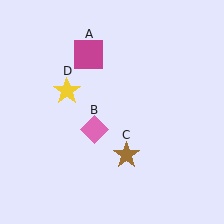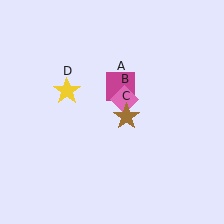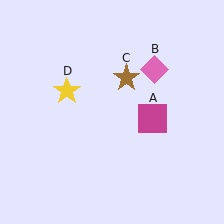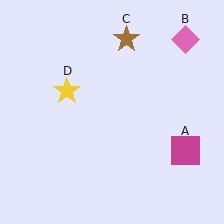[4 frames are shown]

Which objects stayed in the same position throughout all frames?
Yellow star (object D) remained stationary.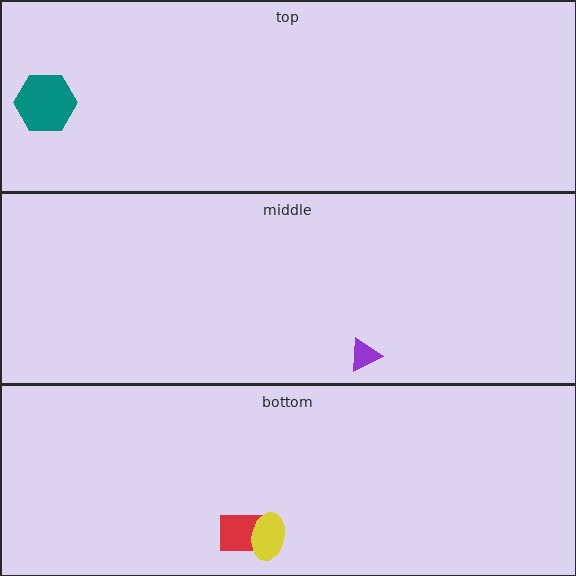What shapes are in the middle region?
The purple triangle.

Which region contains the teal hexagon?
The top region.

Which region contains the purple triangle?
The middle region.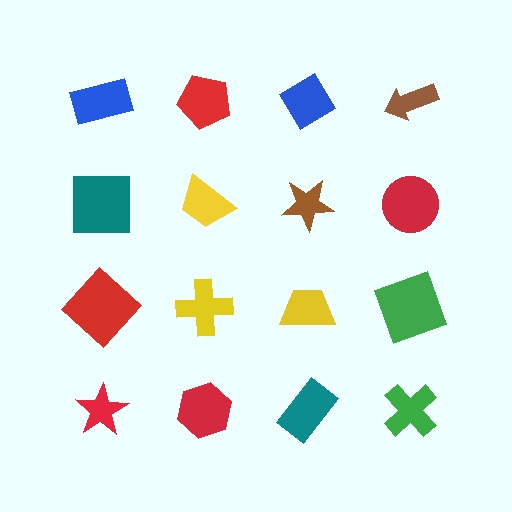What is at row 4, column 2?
A red hexagon.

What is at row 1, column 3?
A blue diamond.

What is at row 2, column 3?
A brown star.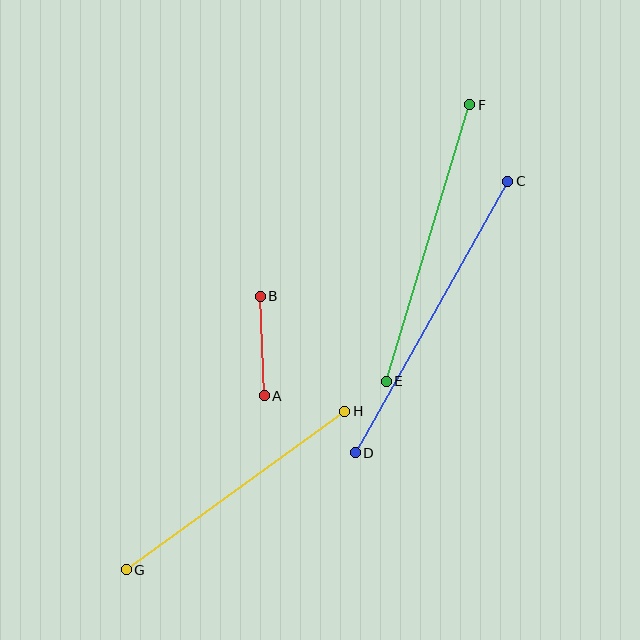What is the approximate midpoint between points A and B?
The midpoint is at approximately (262, 346) pixels.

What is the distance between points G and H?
The distance is approximately 270 pixels.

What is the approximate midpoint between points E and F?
The midpoint is at approximately (428, 243) pixels.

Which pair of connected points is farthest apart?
Points C and D are farthest apart.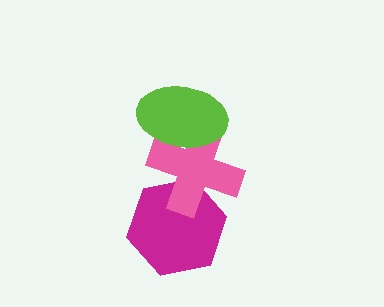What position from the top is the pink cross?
The pink cross is 2nd from the top.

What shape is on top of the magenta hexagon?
The pink cross is on top of the magenta hexagon.